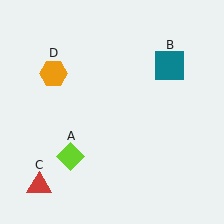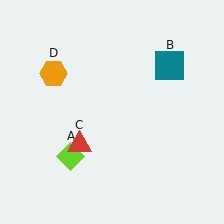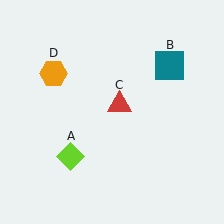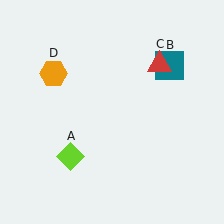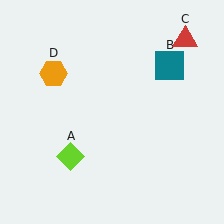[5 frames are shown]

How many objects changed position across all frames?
1 object changed position: red triangle (object C).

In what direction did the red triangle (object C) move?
The red triangle (object C) moved up and to the right.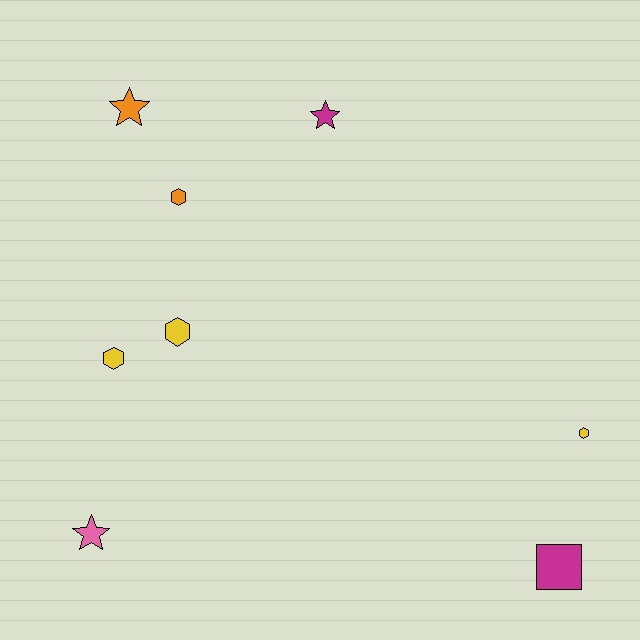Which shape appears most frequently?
Hexagon, with 4 objects.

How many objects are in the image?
There are 8 objects.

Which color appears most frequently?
Yellow, with 3 objects.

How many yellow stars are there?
There are no yellow stars.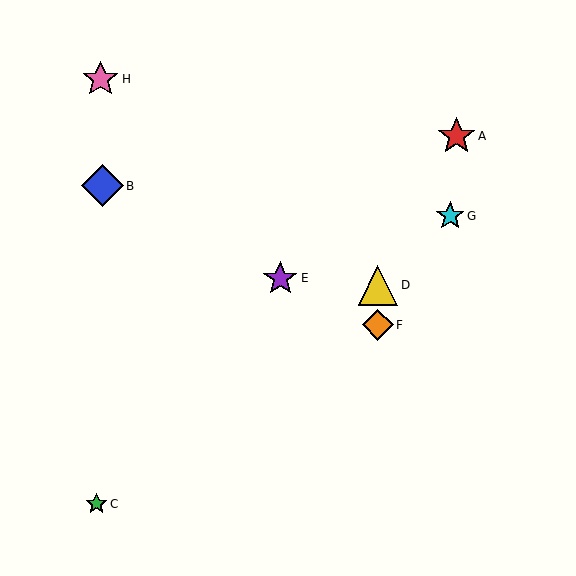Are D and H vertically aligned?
No, D is at x≈378 and H is at x≈100.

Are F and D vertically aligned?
Yes, both are at x≈378.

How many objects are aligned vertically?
2 objects (D, F) are aligned vertically.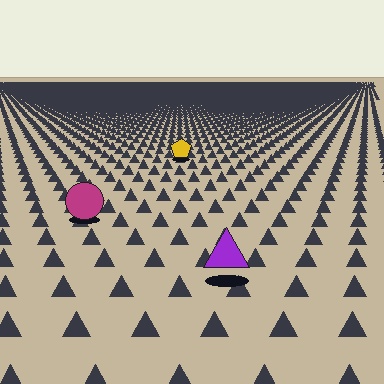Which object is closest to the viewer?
The purple triangle is closest. The texture marks near it are larger and more spread out.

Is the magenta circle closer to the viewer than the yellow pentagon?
Yes. The magenta circle is closer — you can tell from the texture gradient: the ground texture is coarser near it.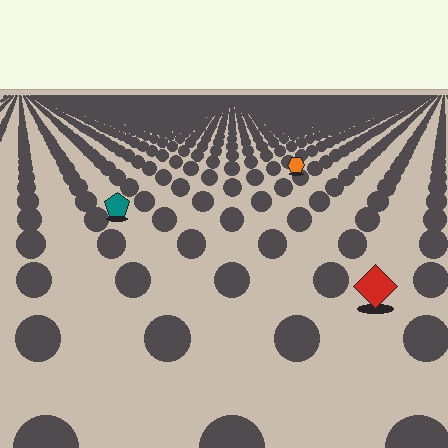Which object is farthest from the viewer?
The orange hexagon is farthest from the viewer. It appears smaller and the ground texture around it is denser.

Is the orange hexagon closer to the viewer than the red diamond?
No. The red diamond is closer — you can tell from the texture gradient: the ground texture is coarser near it.